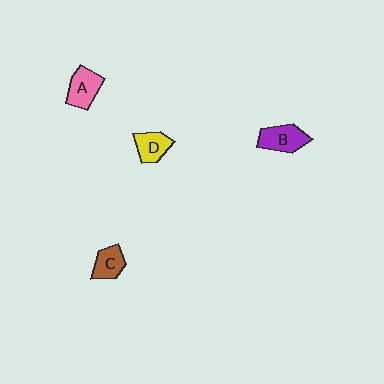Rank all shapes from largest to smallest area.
From largest to smallest: B (purple), A (pink), D (yellow), C (brown).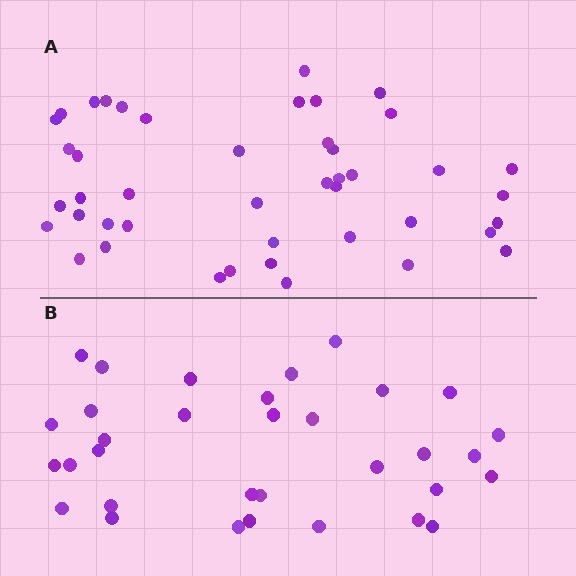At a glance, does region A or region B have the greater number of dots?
Region A (the top region) has more dots.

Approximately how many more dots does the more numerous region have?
Region A has roughly 12 or so more dots than region B.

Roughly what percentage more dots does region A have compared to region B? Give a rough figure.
About 35% more.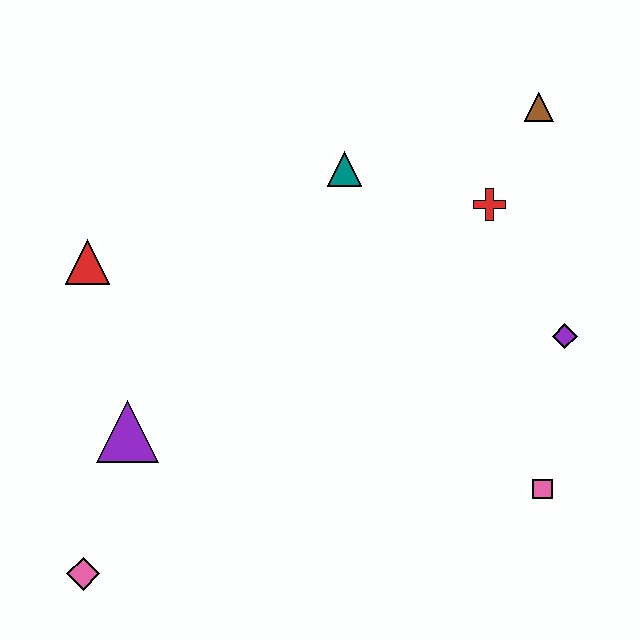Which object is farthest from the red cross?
The pink diamond is farthest from the red cross.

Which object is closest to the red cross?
The brown triangle is closest to the red cross.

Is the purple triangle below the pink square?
No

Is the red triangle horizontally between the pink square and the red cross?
No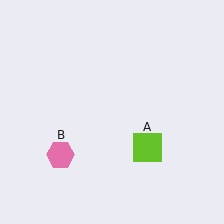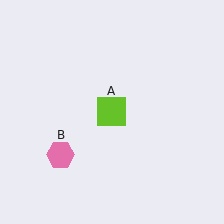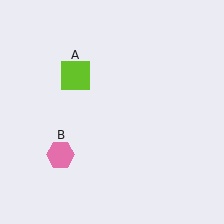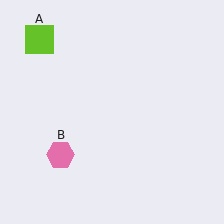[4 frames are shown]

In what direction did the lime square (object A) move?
The lime square (object A) moved up and to the left.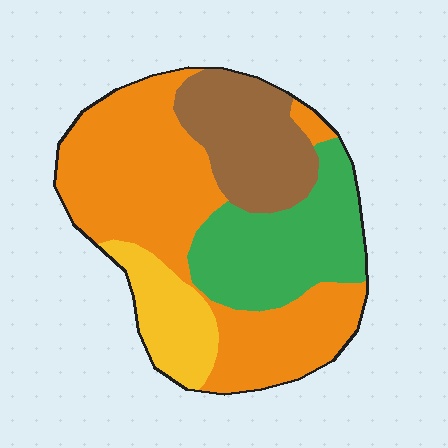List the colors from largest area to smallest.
From largest to smallest: orange, green, brown, yellow.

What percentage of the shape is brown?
Brown covers around 20% of the shape.